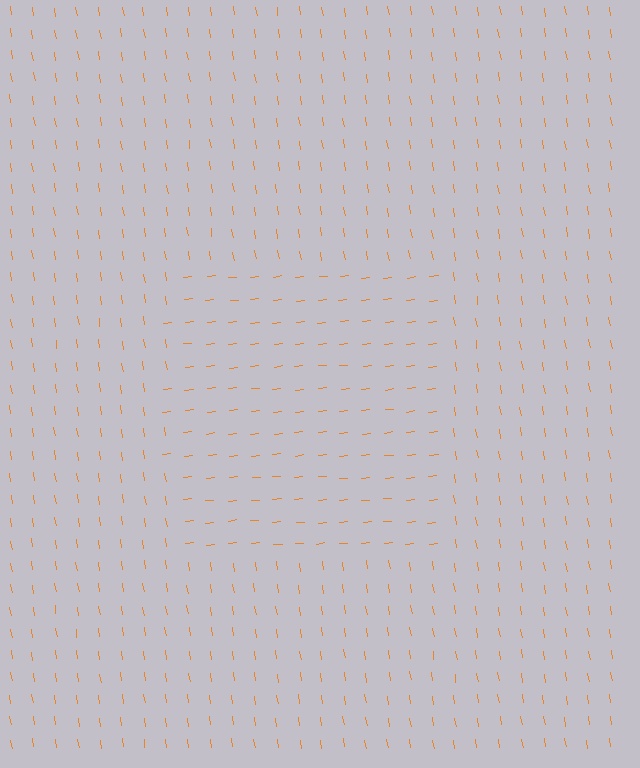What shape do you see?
I see a rectangle.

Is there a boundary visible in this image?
Yes, there is a texture boundary formed by a change in line orientation.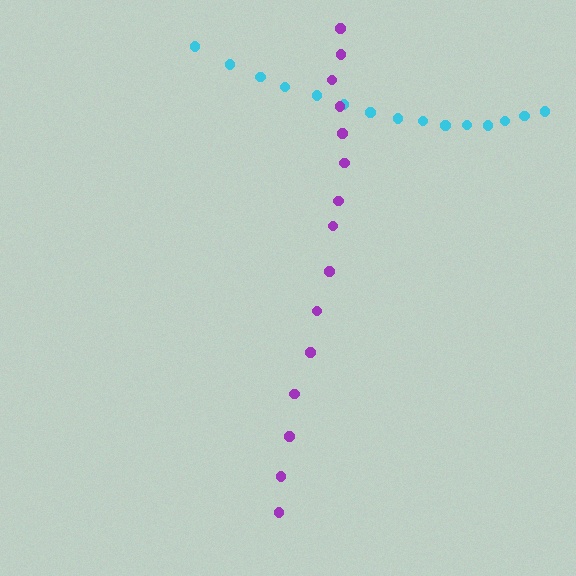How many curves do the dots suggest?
There are 2 distinct paths.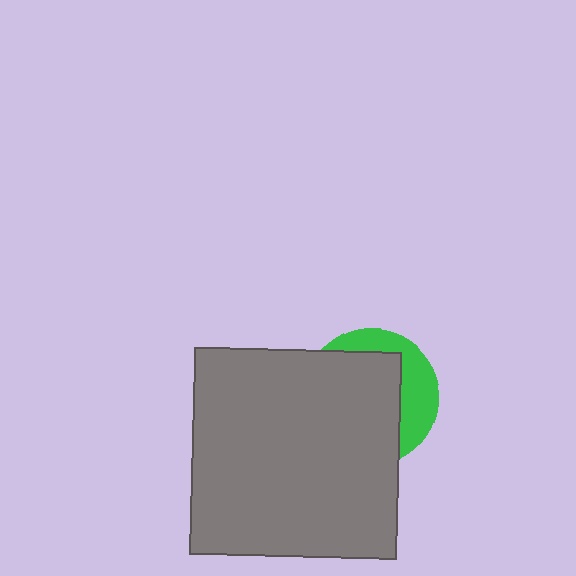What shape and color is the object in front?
The object in front is a gray square.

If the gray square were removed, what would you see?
You would see the complete green circle.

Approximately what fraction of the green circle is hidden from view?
Roughly 67% of the green circle is hidden behind the gray square.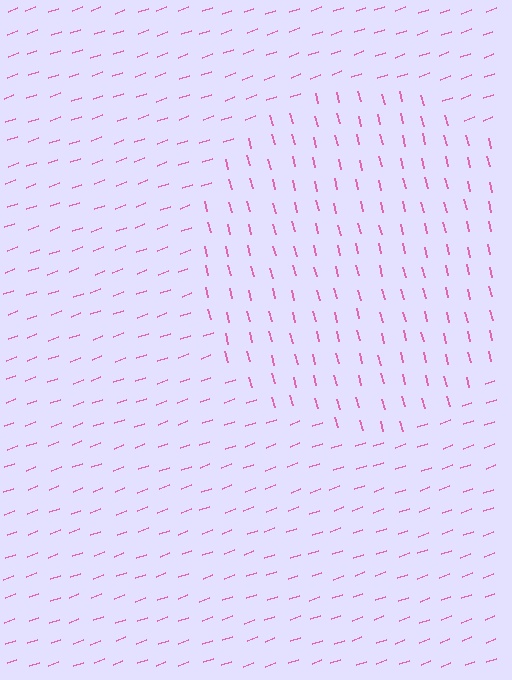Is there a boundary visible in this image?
Yes, there is a texture boundary formed by a change in line orientation.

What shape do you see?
I see a circle.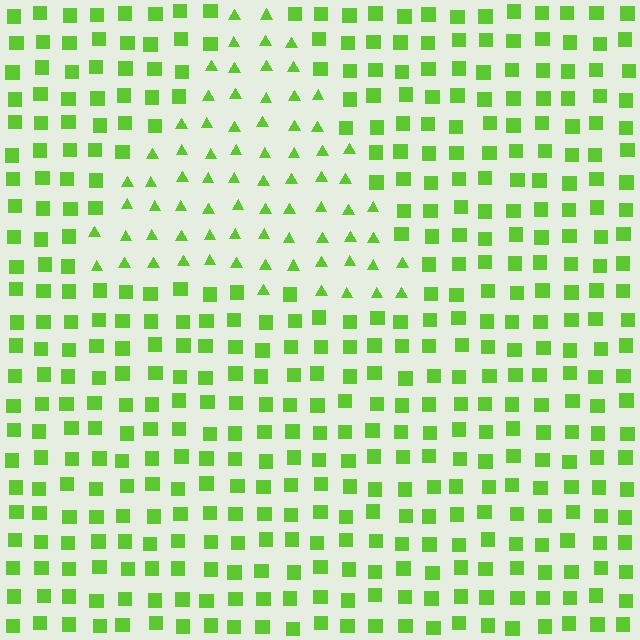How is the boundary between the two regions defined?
The boundary is defined by a change in element shape: triangles inside vs. squares outside. All elements share the same color and spacing.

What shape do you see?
I see a triangle.